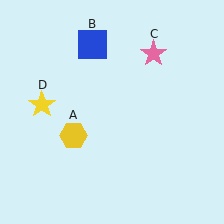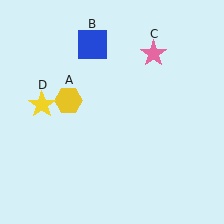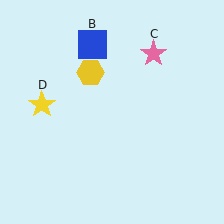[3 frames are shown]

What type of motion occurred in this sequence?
The yellow hexagon (object A) rotated clockwise around the center of the scene.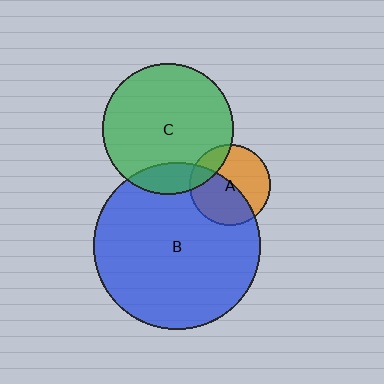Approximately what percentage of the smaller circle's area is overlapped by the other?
Approximately 50%.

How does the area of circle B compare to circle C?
Approximately 1.6 times.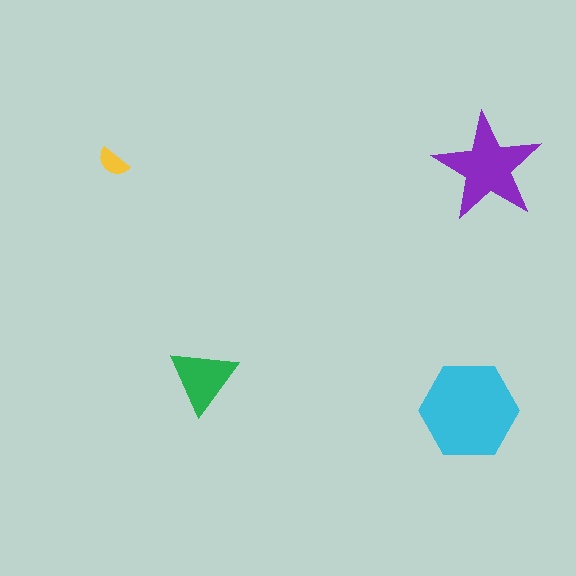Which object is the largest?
The cyan hexagon.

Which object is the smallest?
The yellow semicircle.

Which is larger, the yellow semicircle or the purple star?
The purple star.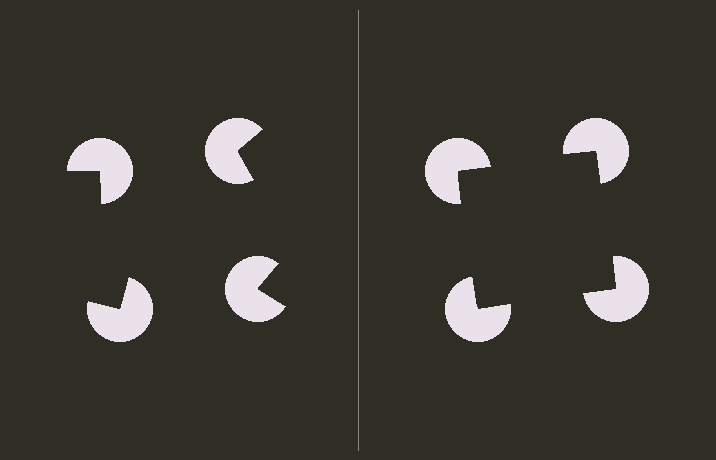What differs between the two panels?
The pac-man discs are positioned identically on both sides; only the wedge orientations differ. On the right they align to a square; on the left they are misaligned.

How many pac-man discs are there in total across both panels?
8 — 4 on each side.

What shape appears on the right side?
An illusory square.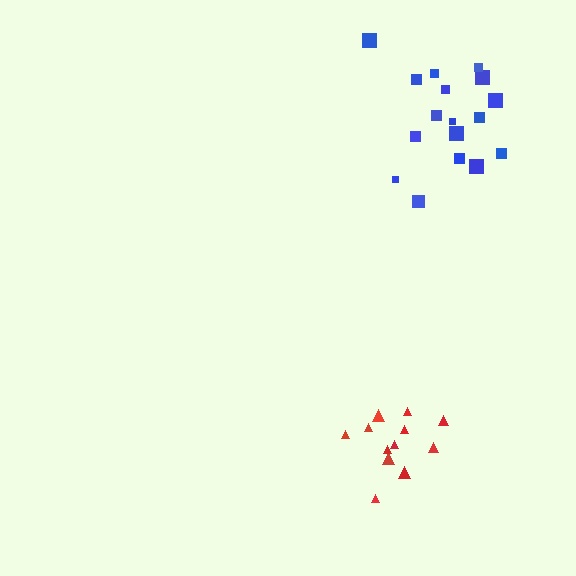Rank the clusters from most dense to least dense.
red, blue.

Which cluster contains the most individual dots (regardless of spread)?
Blue (17).